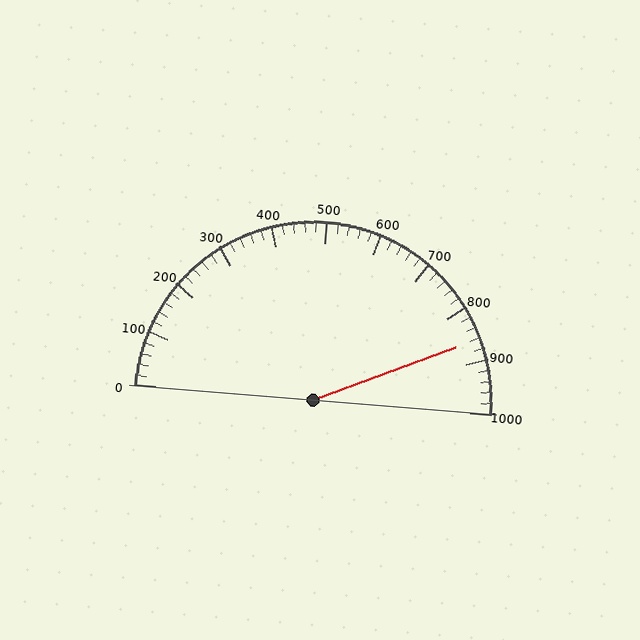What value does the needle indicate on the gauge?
The needle indicates approximately 860.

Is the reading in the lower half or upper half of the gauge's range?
The reading is in the upper half of the range (0 to 1000).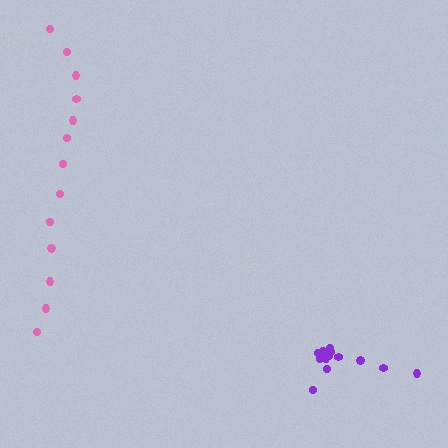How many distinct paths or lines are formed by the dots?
There are 2 distinct paths.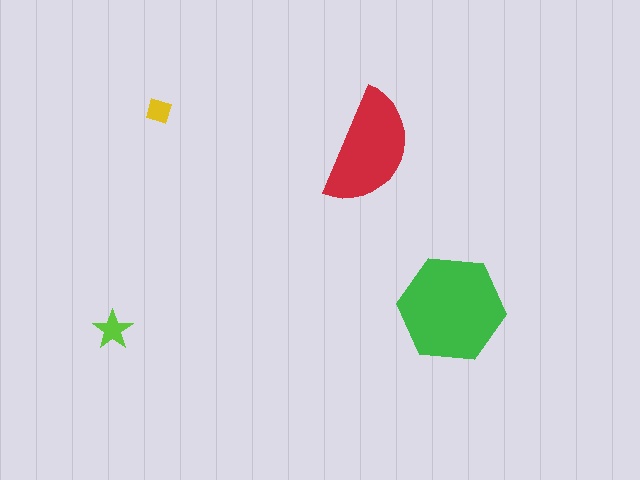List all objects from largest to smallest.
The green hexagon, the red semicircle, the lime star, the yellow diamond.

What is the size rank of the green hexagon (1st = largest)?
1st.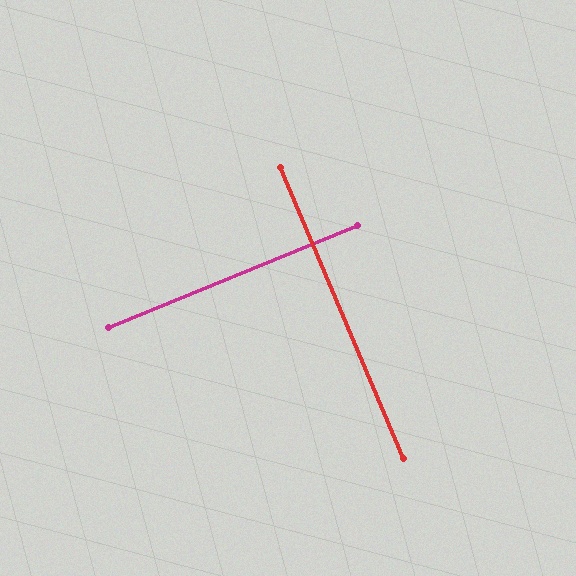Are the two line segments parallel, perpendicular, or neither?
Perpendicular — they meet at approximately 89°.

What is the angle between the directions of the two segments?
Approximately 89 degrees.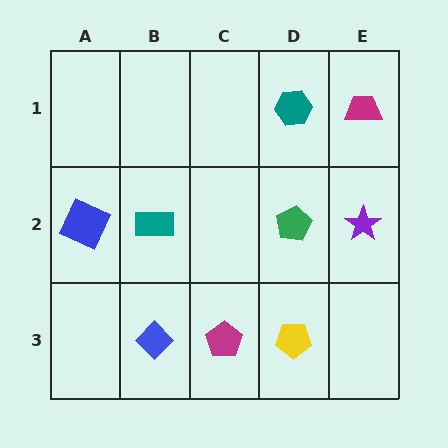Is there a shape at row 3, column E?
No, that cell is empty.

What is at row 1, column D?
A teal hexagon.